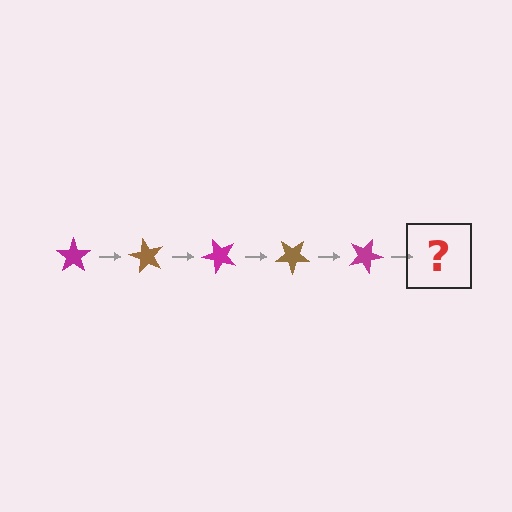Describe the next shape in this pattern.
It should be a brown star, rotated 300 degrees from the start.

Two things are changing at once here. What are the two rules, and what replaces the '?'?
The two rules are that it rotates 60 degrees each step and the color cycles through magenta and brown. The '?' should be a brown star, rotated 300 degrees from the start.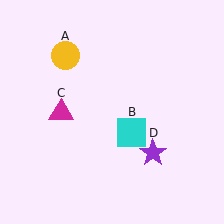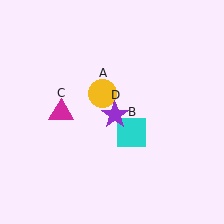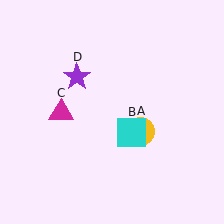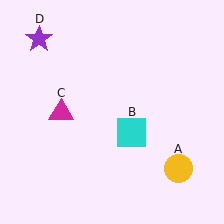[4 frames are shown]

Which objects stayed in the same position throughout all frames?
Cyan square (object B) and magenta triangle (object C) remained stationary.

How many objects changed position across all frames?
2 objects changed position: yellow circle (object A), purple star (object D).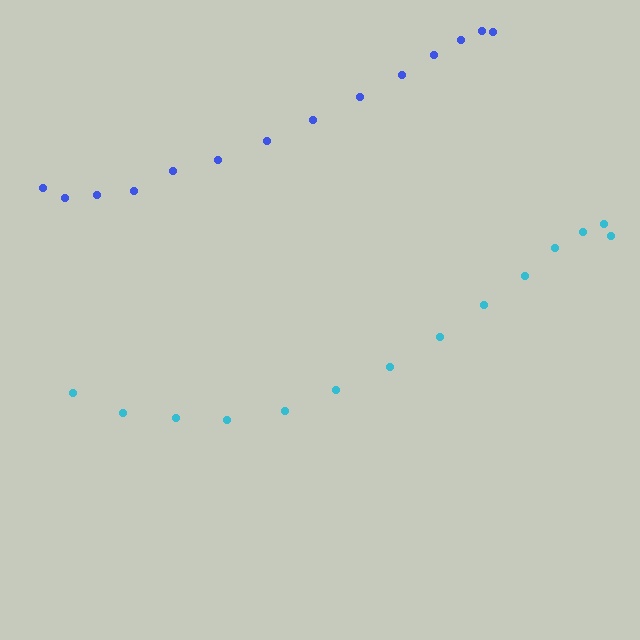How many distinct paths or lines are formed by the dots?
There are 2 distinct paths.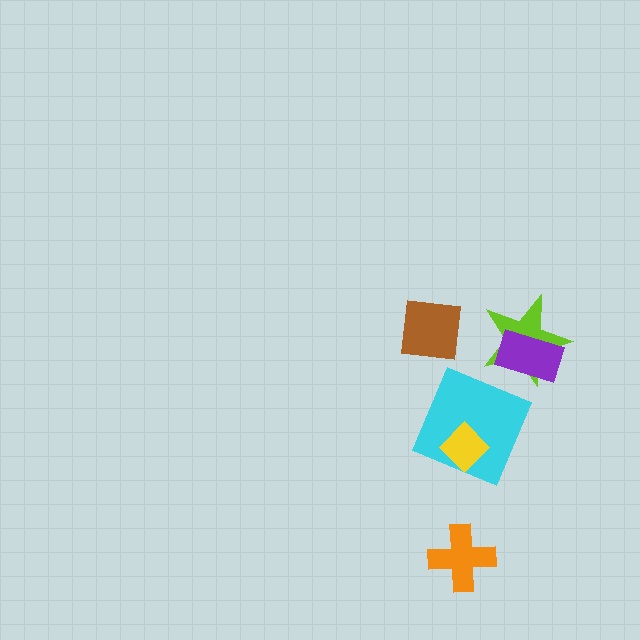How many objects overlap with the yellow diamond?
1 object overlaps with the yellow diamond.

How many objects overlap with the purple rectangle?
1 object overlaps with the purple rectangle.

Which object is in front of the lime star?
The purple rectangle is in front of the lime star.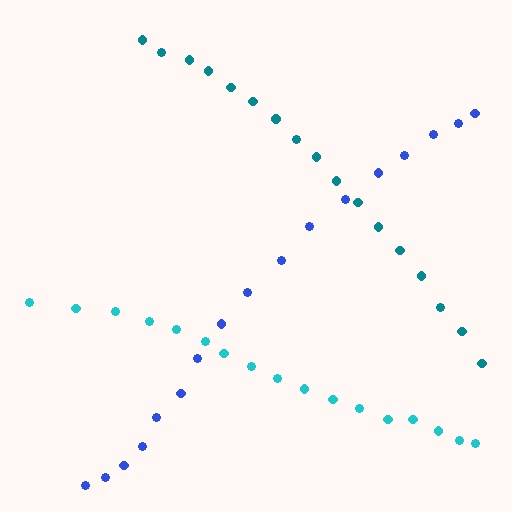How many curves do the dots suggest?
There are 3 distinct paths.